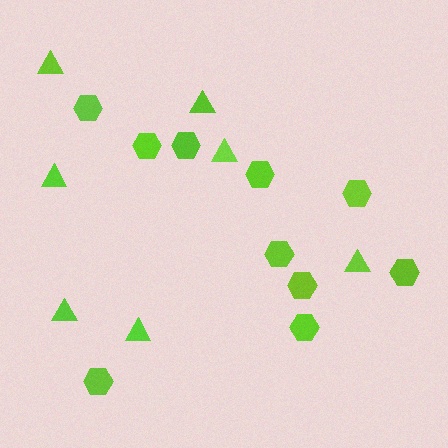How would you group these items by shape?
There are 2 groups: one group of triangles (7) and one group of hexagons (10).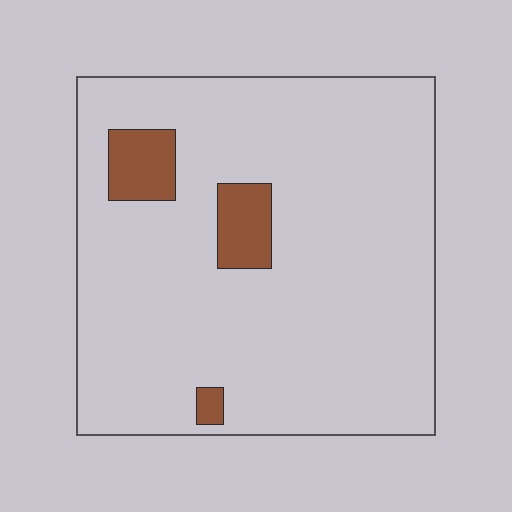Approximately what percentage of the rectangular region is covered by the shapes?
Approximately 10%.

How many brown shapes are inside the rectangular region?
3.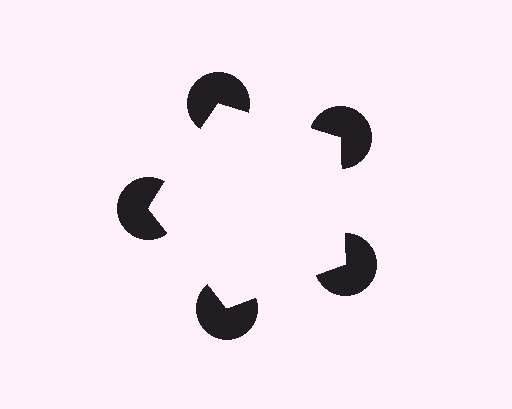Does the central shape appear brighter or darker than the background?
It typically appears slightly brighter than the background, even though no actual brightness change is drawn.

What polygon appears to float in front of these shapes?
An illusory pentagon — its edges are inferred from the aligned wedge cuts in the pac-man discs, not physically drawn.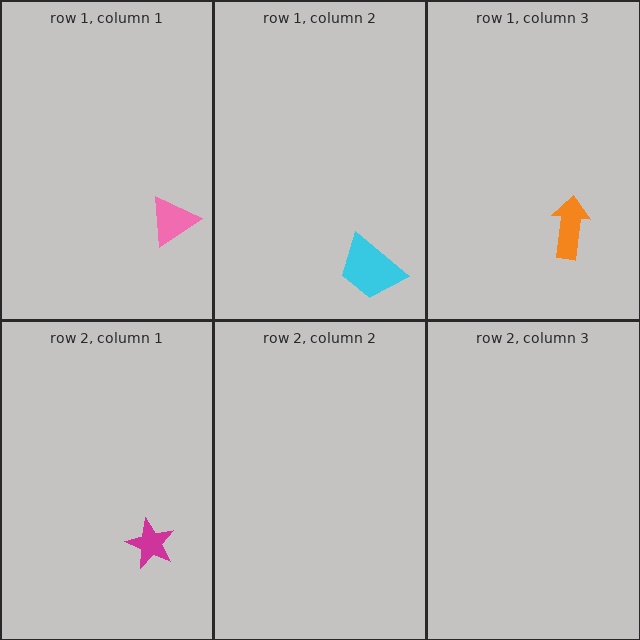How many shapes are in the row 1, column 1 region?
1.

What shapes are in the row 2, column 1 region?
The magenta star.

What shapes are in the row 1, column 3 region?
The orange arrow.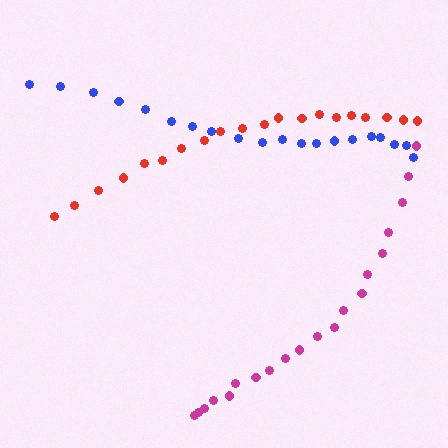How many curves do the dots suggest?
There are 3 distinct paths.